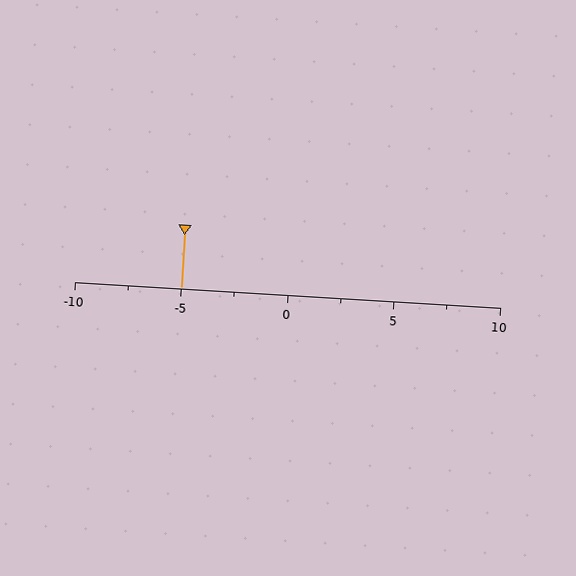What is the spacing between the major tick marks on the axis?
The major ticks are spaced 5 apart.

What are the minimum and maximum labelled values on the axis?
The axis runs from -10 to 10.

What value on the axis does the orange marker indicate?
The marker indicates approximately -5.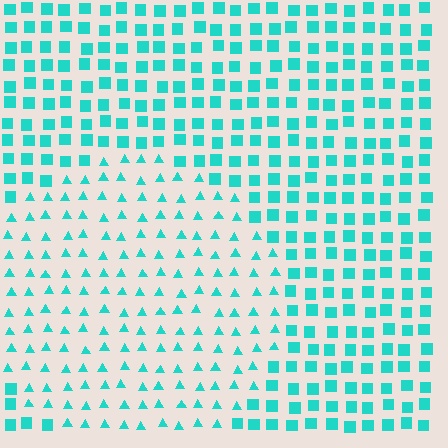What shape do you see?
I see a circle.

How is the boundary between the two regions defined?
The boundary is defined by a change in element shape: triangles inside vs. squares outside. All elements share the same color and spacing.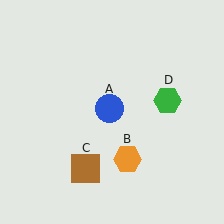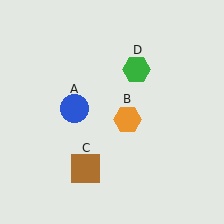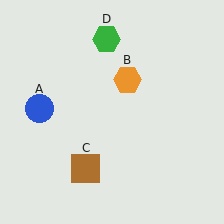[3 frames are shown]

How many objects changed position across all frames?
3 objects changed position: blue circle (object A), orange hexagon (object B), green hexagon (object D).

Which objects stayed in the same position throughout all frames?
Brown square (object C) remained stationary.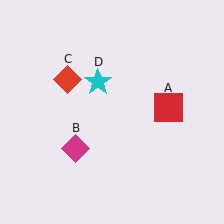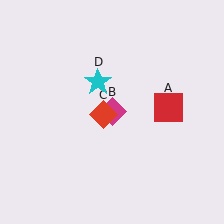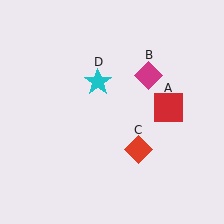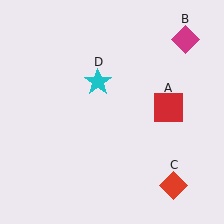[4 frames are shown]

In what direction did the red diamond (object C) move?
The red diamond (object C) moved down and to the right.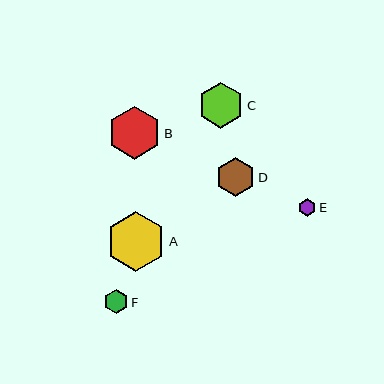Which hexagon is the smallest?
Hexagon E is the smallest with a size of approximately 18 pixels.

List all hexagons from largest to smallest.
From largest to smallest: A, B, C, D, F, E.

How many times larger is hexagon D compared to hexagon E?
Hexagon D is approximately 2.2 times the size of hexagon E.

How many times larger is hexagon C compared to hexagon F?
Hexagon C is approximately 1.9 times the size of hexagon F.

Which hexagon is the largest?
Hexagon A is the largest with a size of approximately 60 pixels.